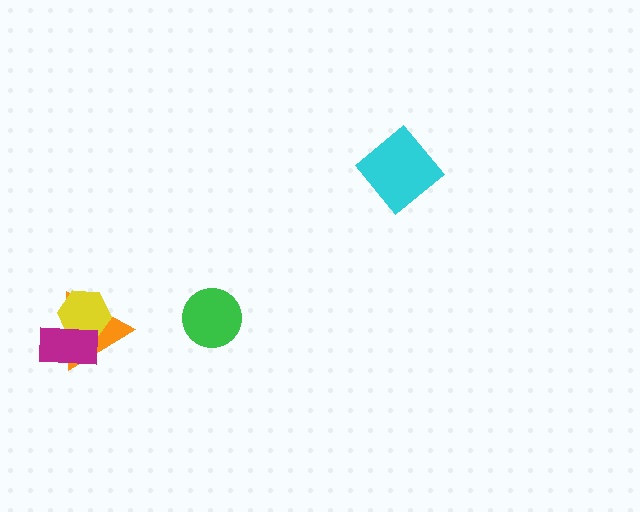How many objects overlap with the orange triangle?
2 objects overlap with the orange triangle.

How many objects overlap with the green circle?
0 objects overlap with the green circle.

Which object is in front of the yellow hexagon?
The magenta rectangle is in front of the yellow hexagon.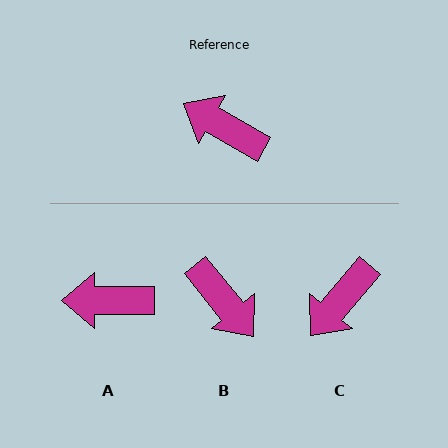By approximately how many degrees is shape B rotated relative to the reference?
Approximately 159 degrees counter-clockwise.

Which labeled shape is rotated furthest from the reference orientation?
B, about 159 degrees away.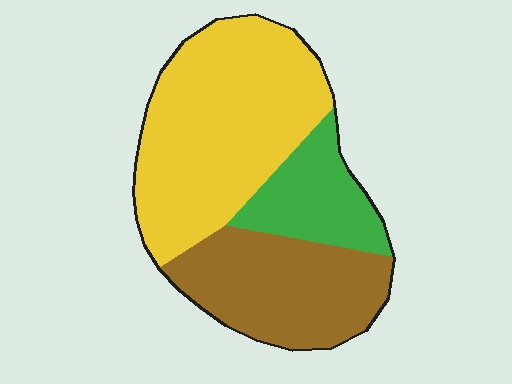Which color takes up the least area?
Green, at roughly 20%.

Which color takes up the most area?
Yellow, at roughly 50%.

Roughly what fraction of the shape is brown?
Brown covers around 30% of the shape.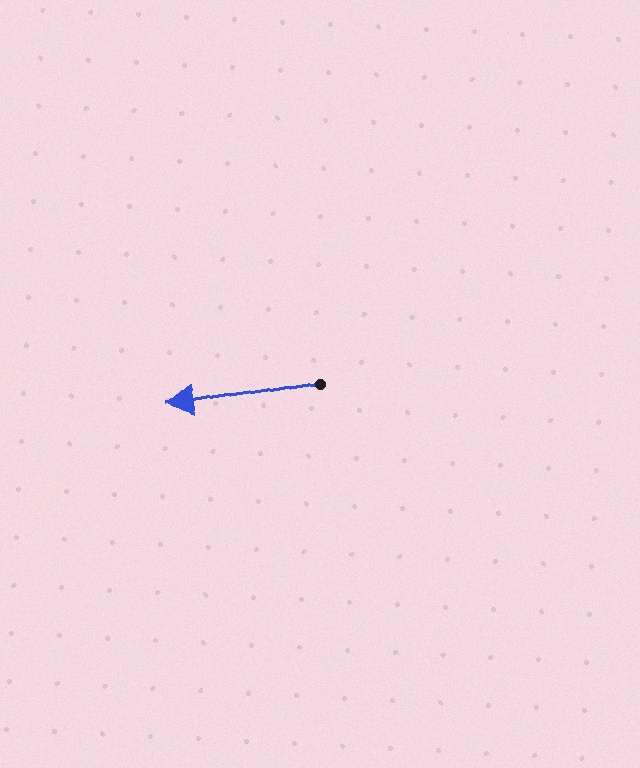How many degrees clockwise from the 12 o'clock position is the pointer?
Approximately 260 degrees.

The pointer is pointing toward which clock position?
Roughly 9 o'clock.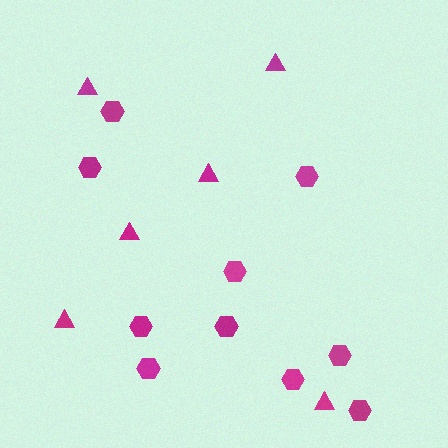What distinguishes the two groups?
There are 2 groups: one group of triangles (6) and one group of hexagons (10).